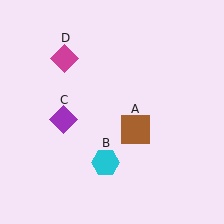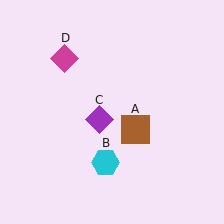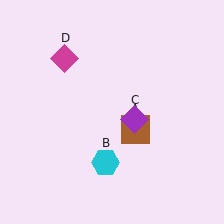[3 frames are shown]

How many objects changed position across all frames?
1 object changed position: purple diamond (object C).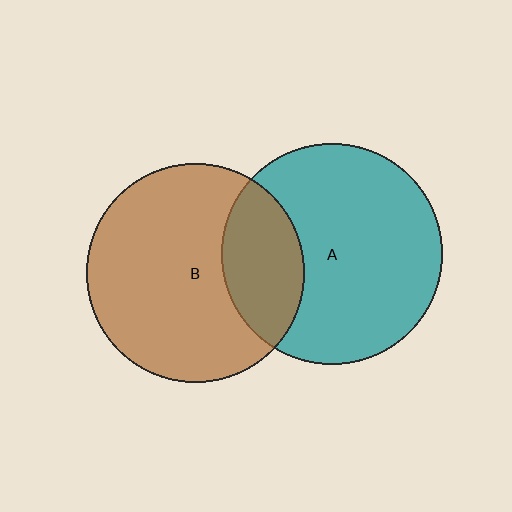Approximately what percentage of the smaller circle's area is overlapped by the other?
Approximately 25%.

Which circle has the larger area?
Circle A (teal).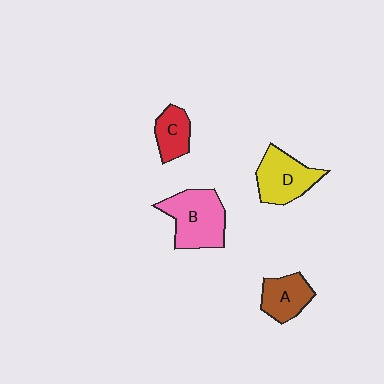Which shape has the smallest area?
Shape C (red).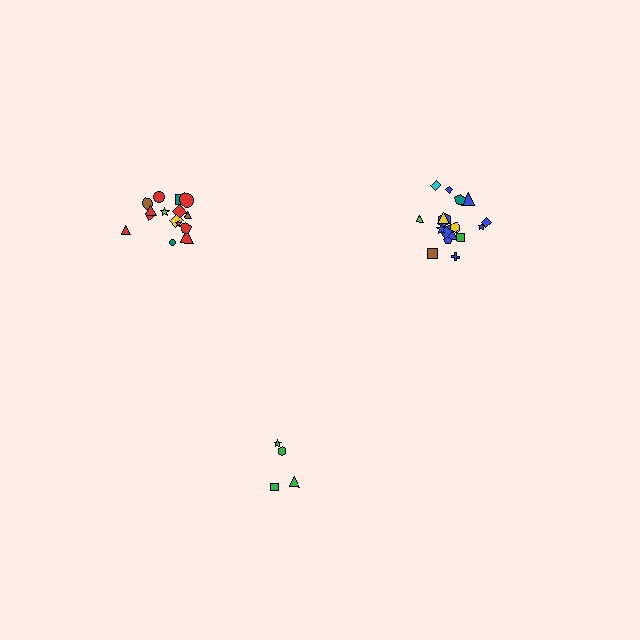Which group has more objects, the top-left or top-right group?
The top-right group.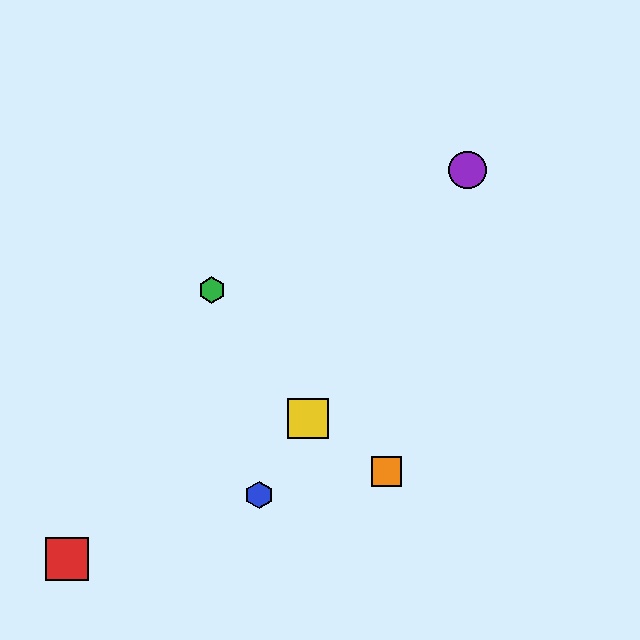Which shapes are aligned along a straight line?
The blue hexagon, the yellow square, the purple circle are aligned along a straight line.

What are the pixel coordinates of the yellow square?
The yellow square is at (308, 418).